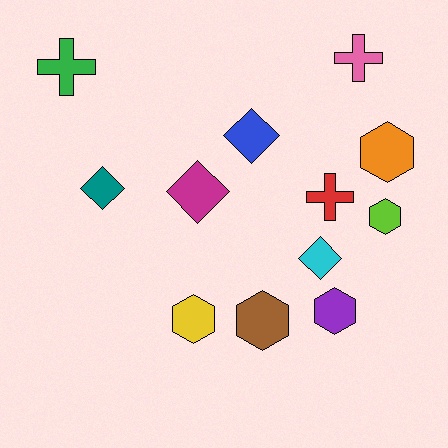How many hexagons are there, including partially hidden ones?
There are 5 hexagons.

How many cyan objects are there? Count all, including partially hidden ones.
There is 1 cyan object.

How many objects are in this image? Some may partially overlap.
There are 12 objects.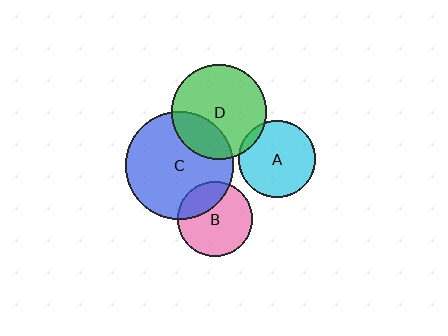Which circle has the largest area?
Circle C (blue).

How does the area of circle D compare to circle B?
Approximately 1.6 times.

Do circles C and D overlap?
Yes.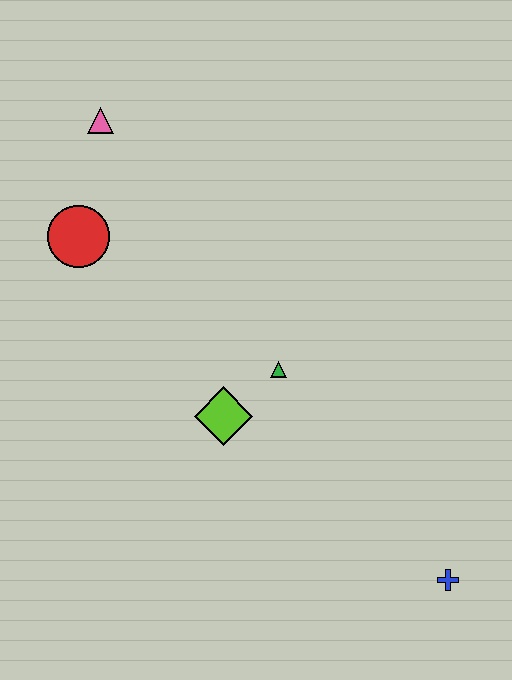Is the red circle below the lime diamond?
No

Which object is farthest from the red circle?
The blue cross is farthest from the red circle.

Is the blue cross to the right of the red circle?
Yes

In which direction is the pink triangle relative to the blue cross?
The pink triangle is above the blue cross.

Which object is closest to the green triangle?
The lime diamond is closest to the green triangle.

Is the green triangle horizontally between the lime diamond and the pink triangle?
No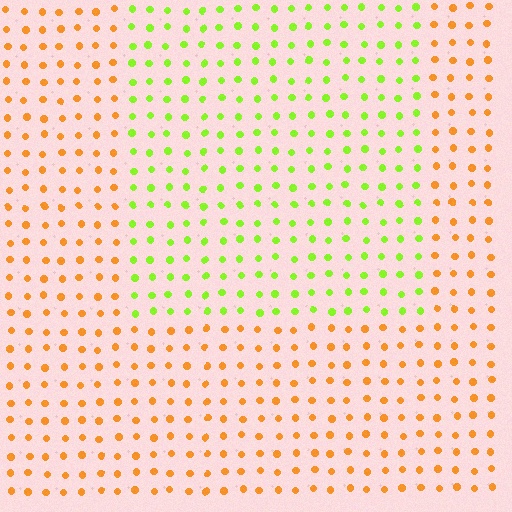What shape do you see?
I see a rectangle.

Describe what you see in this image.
The image is filled with small orange elements in a uniform arrangement. A rectangle-shaped region is visible where the elements are tinted to a slightly different hue, forming a subtle color boundary.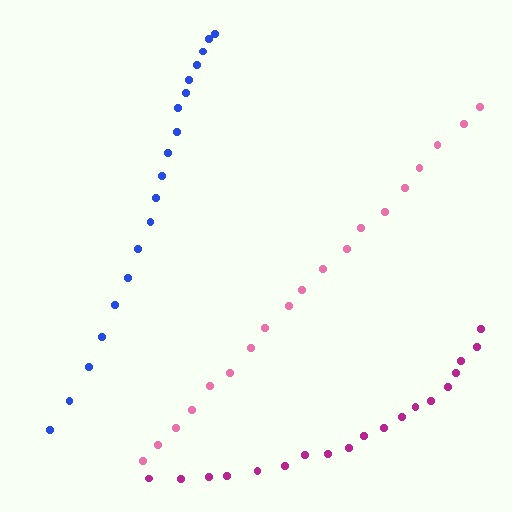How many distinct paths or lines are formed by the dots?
There are 3 distinct paths.